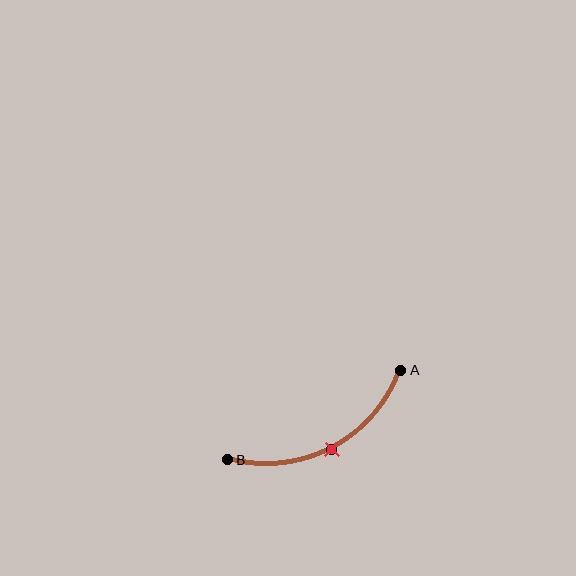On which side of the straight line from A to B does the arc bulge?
The arc bulges below the straight line connecting A and B.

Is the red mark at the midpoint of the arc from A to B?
Yes. The red mark lies on the arc at equal arc-length from both A and B — it is the arc midpoint.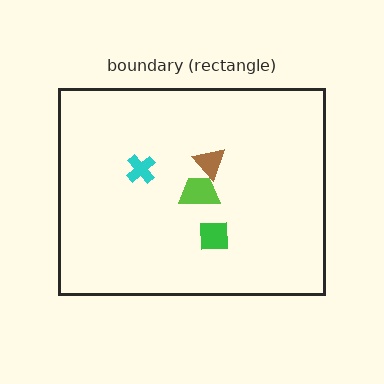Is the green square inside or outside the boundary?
Inside.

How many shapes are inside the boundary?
4 inside, 0 outside.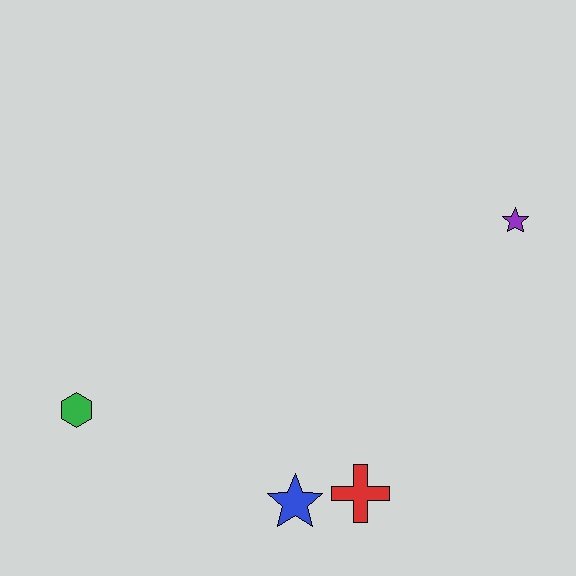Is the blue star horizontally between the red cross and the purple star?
No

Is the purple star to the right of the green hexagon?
Yes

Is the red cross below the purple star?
Yes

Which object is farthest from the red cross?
The purple star is farthest from the red cross.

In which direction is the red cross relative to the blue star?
The red cross is to the right of the blue star.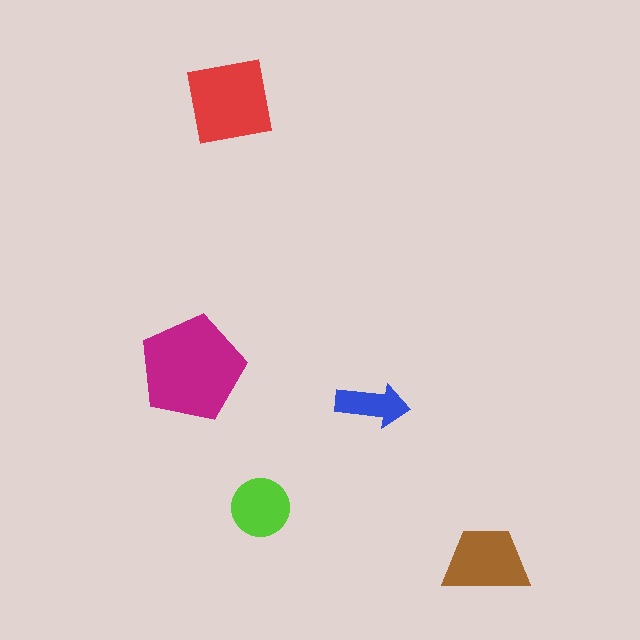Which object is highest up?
The red square is topmost.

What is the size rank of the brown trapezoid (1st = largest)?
3rd.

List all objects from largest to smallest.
The magenta pentagon, the red square, the brown trapezoid, the lime circle, the blue arrow.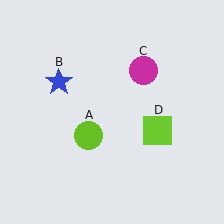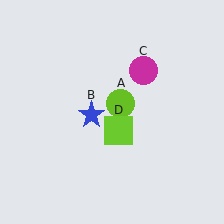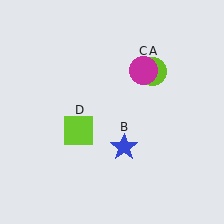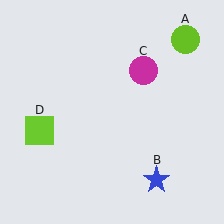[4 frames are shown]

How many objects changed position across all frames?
3 objects changed position: lime circle (object A), blue star (object B), lime square (object D).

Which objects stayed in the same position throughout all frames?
Magenta circle (object C) remained stationary.